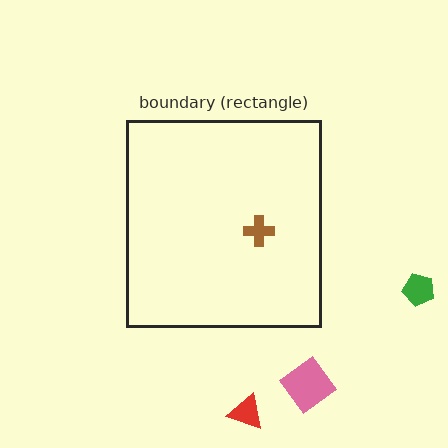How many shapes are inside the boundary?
1 inside, 3 outside.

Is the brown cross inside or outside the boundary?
Inside.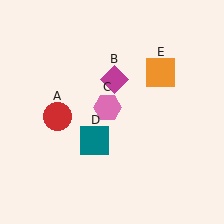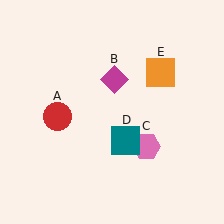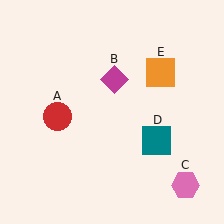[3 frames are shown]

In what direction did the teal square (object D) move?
The teal square (object D) moved right.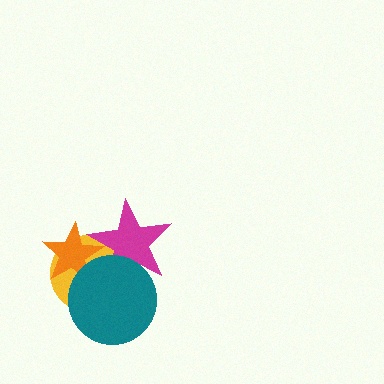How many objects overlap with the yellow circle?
3 objects overlap with the yellow circle.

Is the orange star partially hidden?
Yes, it is partially covered by another shape.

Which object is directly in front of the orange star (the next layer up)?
The magenta star is directly in front of the orange star.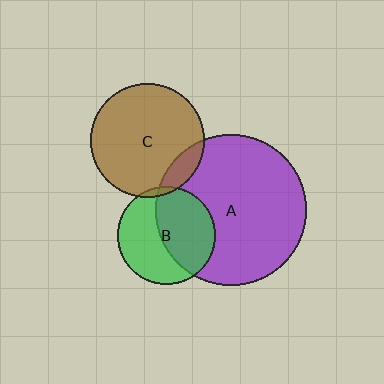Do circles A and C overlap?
Yes.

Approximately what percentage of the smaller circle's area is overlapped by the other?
Approximately 10%.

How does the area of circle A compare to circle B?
Approximately 2.4 times.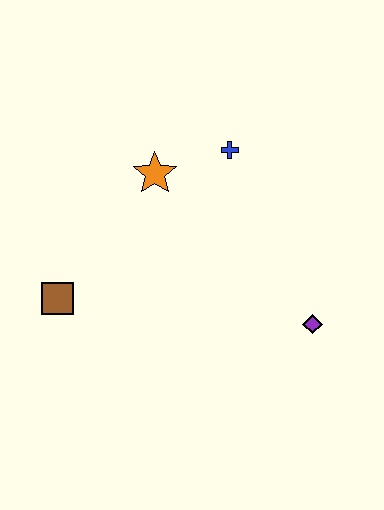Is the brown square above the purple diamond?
Yes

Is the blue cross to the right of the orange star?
Yes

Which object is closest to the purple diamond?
The blue cross is closest to the purple diamond.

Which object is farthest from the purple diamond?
The brown square is farthest from the purple diamond.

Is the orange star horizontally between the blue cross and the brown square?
Yes